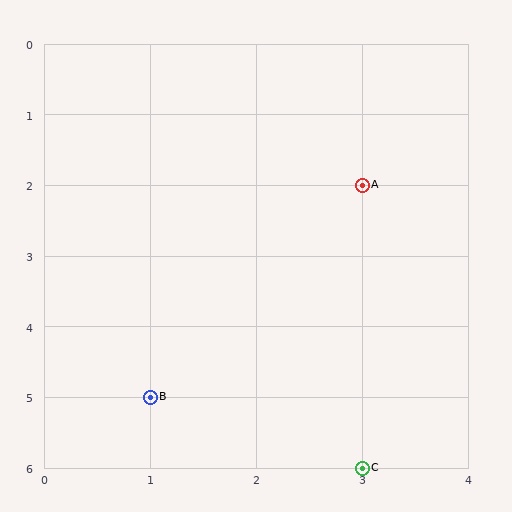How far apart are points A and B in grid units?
Points A and B are 2 columns and 3 rows apart (about 3.6 grid units diagonally).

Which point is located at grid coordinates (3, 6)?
Point C is at (3, 6).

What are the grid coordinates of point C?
Point C is at grid coordinates (3, 6).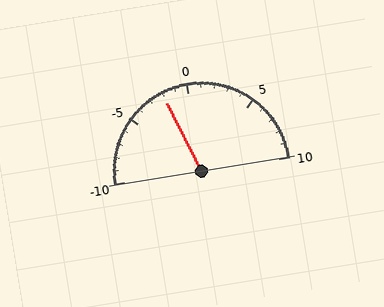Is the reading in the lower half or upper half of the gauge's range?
The reading is in the lower half of the range (-10 to 10).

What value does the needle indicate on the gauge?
The needle indicates approximately -2.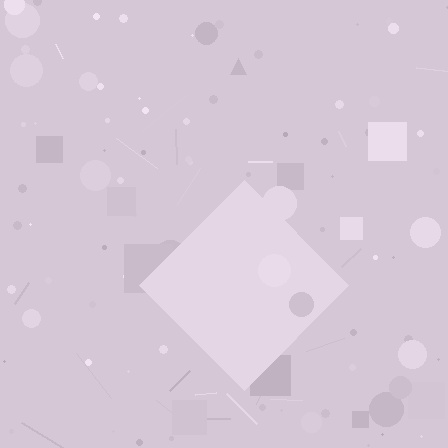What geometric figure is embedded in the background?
A diamond is embedded in the background.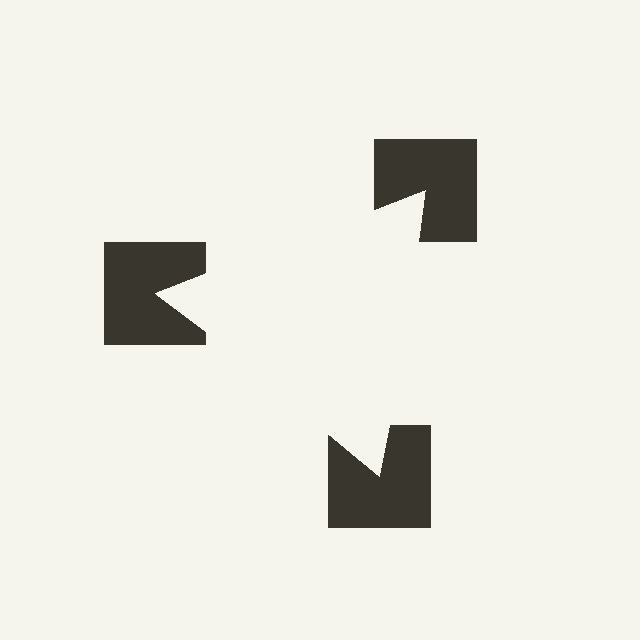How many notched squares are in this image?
There are 3 — one at each vertex of the illusory triangle.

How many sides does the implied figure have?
3 sides.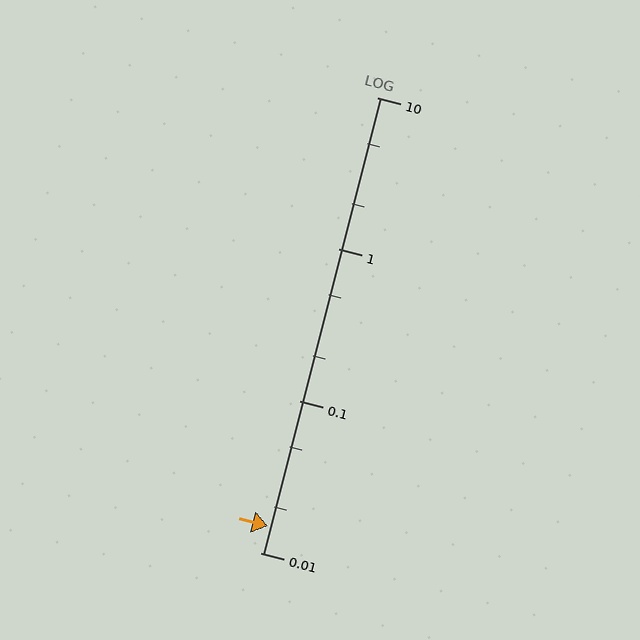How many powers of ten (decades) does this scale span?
The scale spans 3 decades, from 0.01 to 10.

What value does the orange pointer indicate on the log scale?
The pointer indicates approximately 0.015.